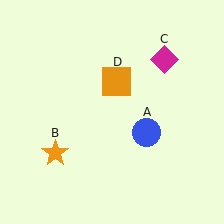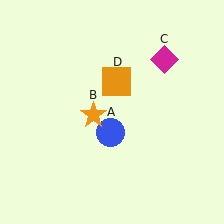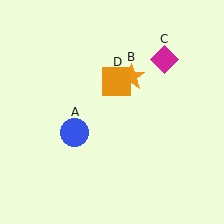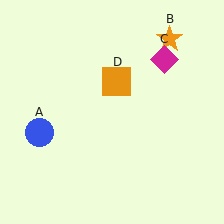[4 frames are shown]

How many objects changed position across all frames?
2 objects changed position: blue circle (object A), orange star (object B).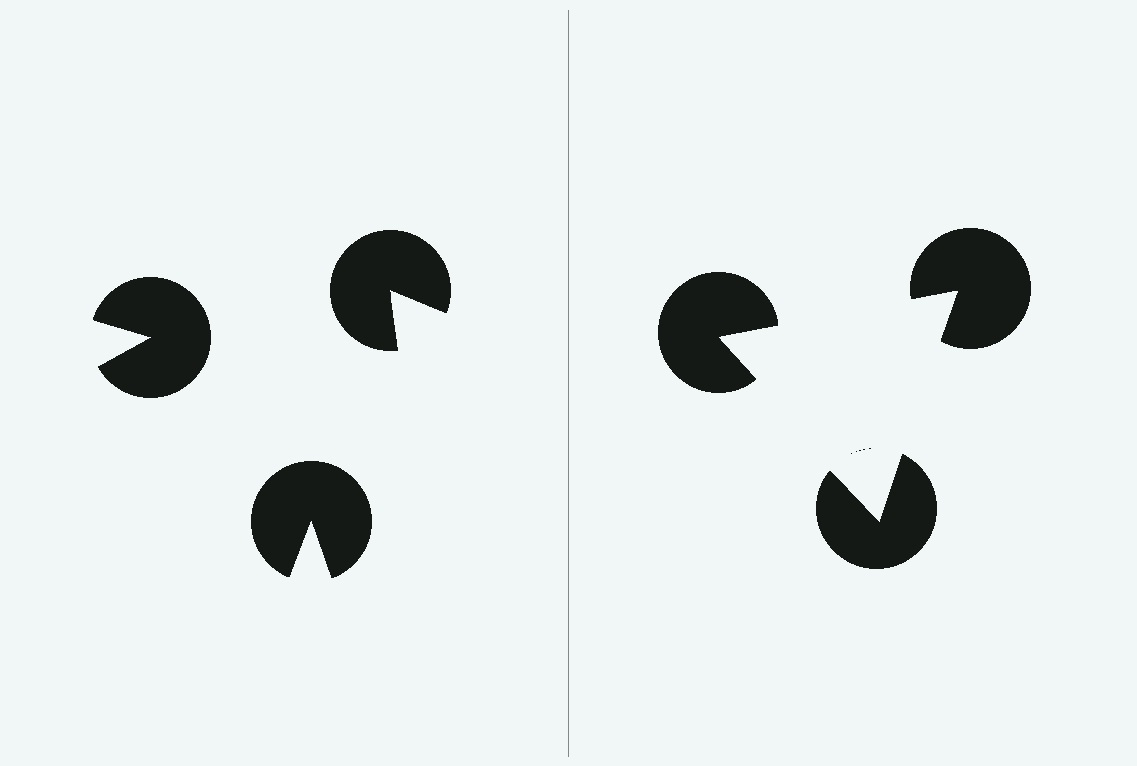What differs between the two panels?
The pac-man discs are positioned identically on both sides; only the wedge orientations differ. On the right they align to a triangle; on the left they are misaligned.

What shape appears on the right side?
An illusory triangle.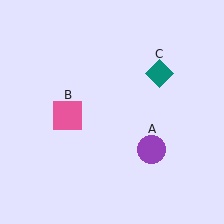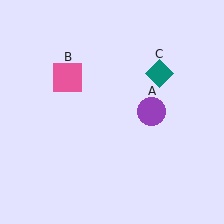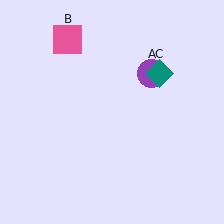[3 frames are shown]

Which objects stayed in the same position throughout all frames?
Teal diamond (object C) remained stationary.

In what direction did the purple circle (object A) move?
The purple circle (object A) moved up.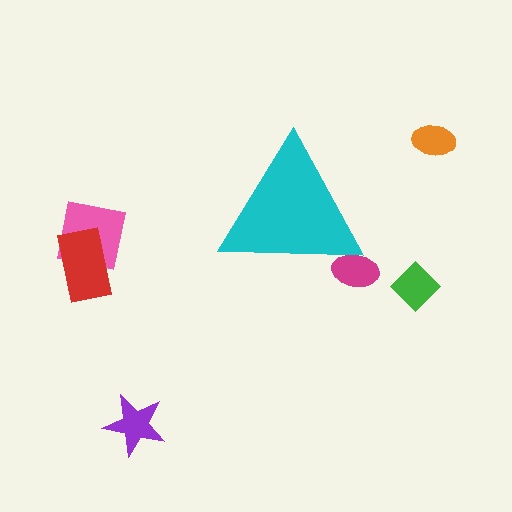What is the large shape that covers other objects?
A cyan triangle.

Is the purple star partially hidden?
No, the purple star is fully visible.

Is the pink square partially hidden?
No, the pink square is fully visible.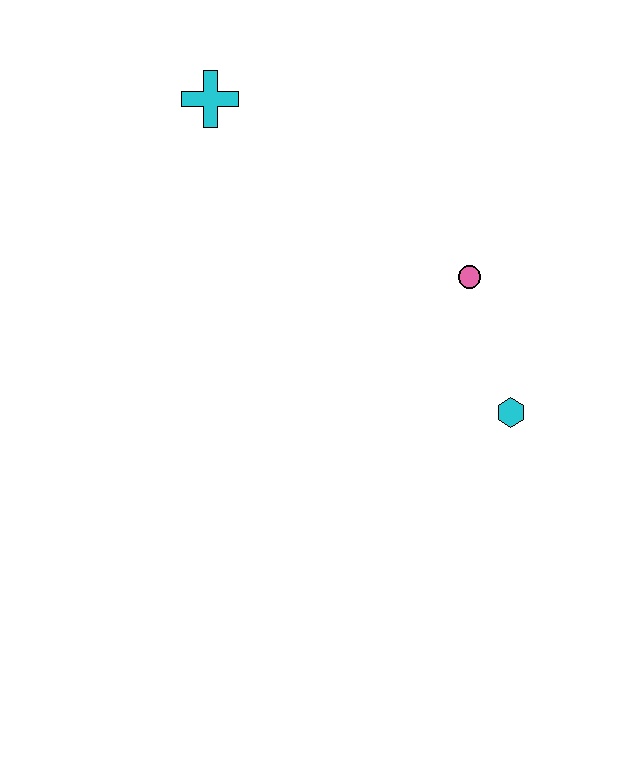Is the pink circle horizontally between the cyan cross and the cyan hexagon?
Yes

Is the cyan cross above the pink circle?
Yes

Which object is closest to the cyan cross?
The pink circle is closest to the cyan cross.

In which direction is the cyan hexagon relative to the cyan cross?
The cyan hexagon is below the cyan cross.